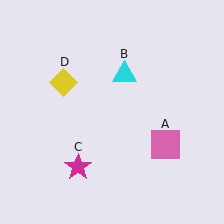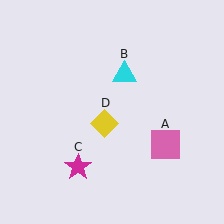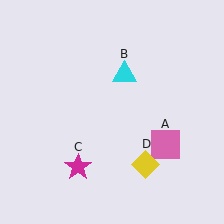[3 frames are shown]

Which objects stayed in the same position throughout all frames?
Pink square (object A) and cyan triangle (object B) and magenta star (object C) remained stationary.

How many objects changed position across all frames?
1 object changed position: yellow diamond (object D).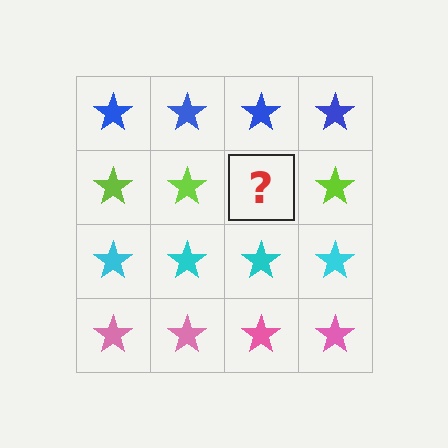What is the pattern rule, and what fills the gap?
The rule is that each row has a consistent color. The gap should be filled with a lime star.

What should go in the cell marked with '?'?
The missing cell should contain a lime star.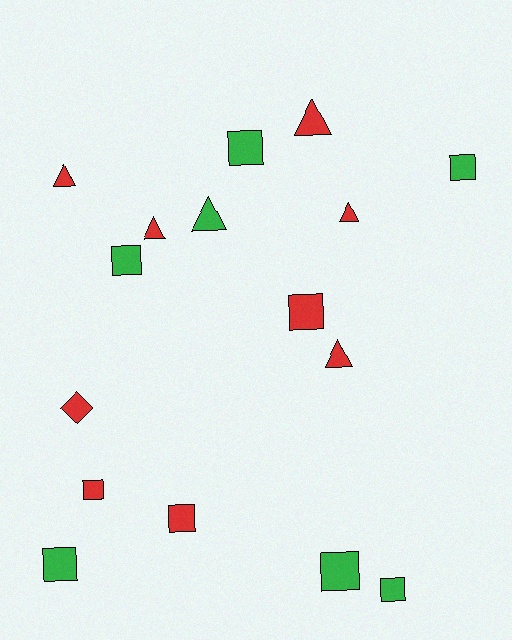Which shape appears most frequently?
Square, with 9 objects.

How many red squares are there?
There are 3 red squares.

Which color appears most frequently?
Red, with 9 objects.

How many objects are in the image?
There are 16 objects.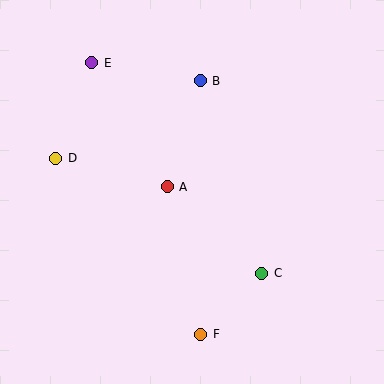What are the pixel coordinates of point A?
Point A is at (167, 187).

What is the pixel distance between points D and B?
The distance between D and B is 164 pixels.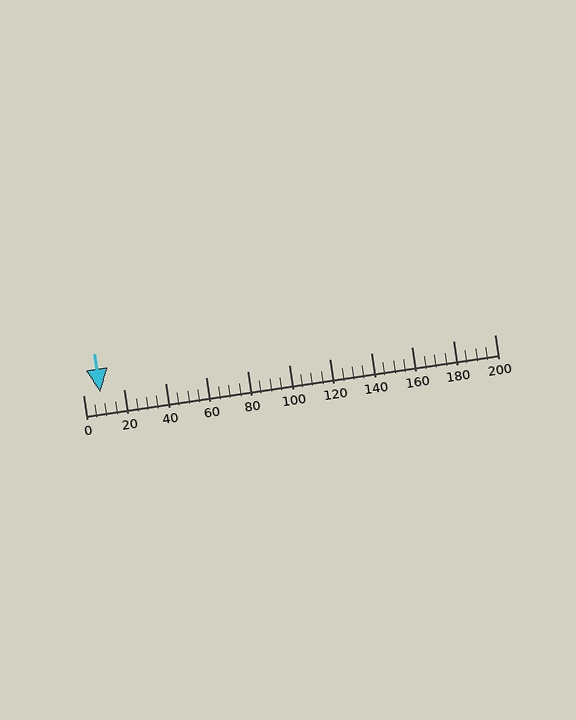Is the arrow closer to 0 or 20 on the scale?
The arrow is closer to 0.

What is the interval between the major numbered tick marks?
The major tick marks are spaced 20 units apart.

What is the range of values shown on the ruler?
The ruler shows values from 0 to 200.